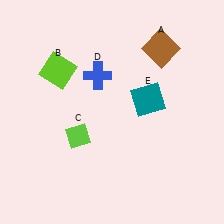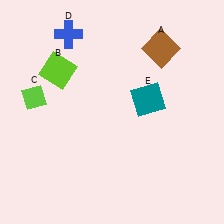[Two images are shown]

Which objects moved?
The objects that moved are: the lime diamond (C), the blue cross (D).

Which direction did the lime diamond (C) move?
The lime diamond (C) moved left.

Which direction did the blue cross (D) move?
The blue cross (D) moved up.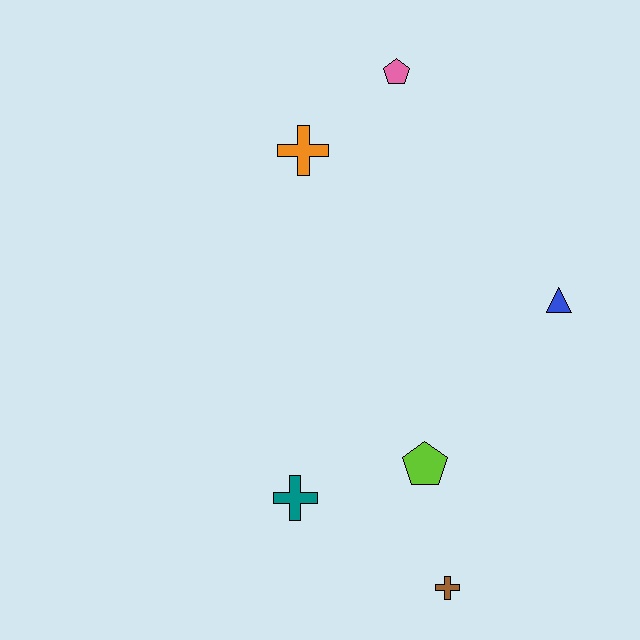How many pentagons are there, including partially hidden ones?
There are 2 pentagons.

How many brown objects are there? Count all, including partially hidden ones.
There is 1 brown object.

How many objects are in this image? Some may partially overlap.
There are 6 objects.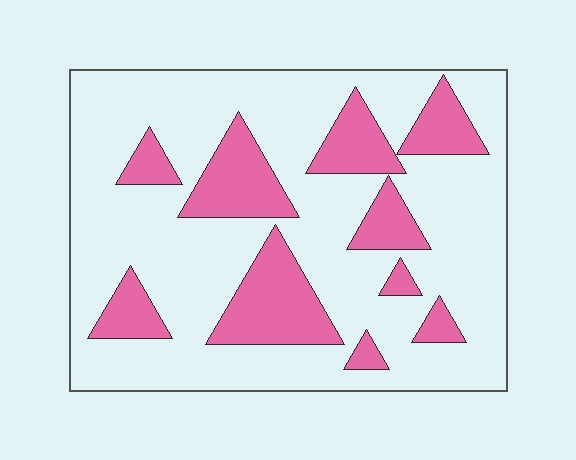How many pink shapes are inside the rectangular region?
10.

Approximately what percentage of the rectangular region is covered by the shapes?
Approximately 25%.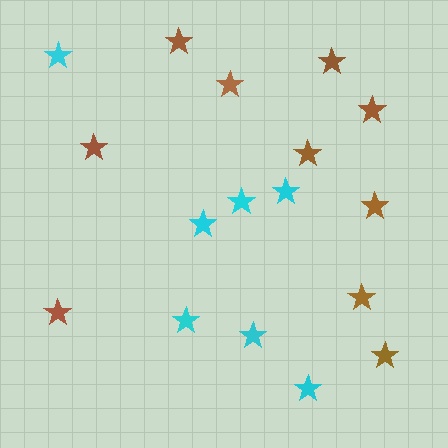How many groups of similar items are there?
There are 2 groups: one group of cyan stars (7) and one group of brown stars (10).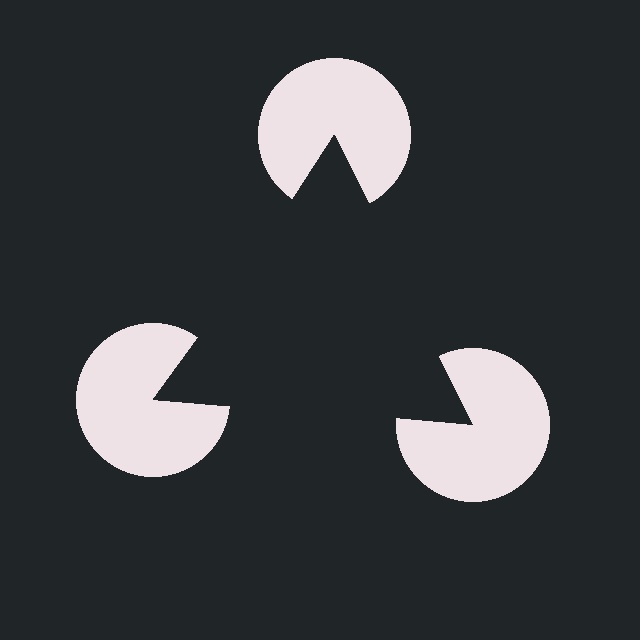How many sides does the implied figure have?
3 sides.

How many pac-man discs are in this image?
There are 3 — one at each vertex of the illusory triangle.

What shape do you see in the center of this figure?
An illusory triangle — its edges are inferred from the aligned wedge cuts in the pac-man discs, not physically drawn.